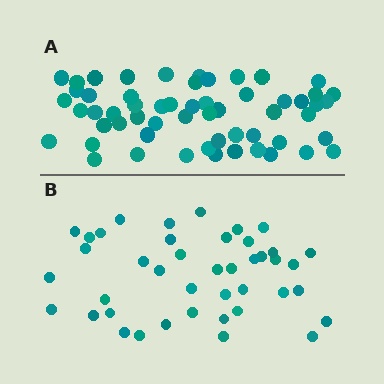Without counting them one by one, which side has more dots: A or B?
Region A (the top region) has more dots.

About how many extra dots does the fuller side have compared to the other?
Region A has approximately 15 more dots than region B.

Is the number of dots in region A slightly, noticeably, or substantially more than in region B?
Region A has noticeably more, but not dramatically so. The ratio is roughly 1.4 to 1.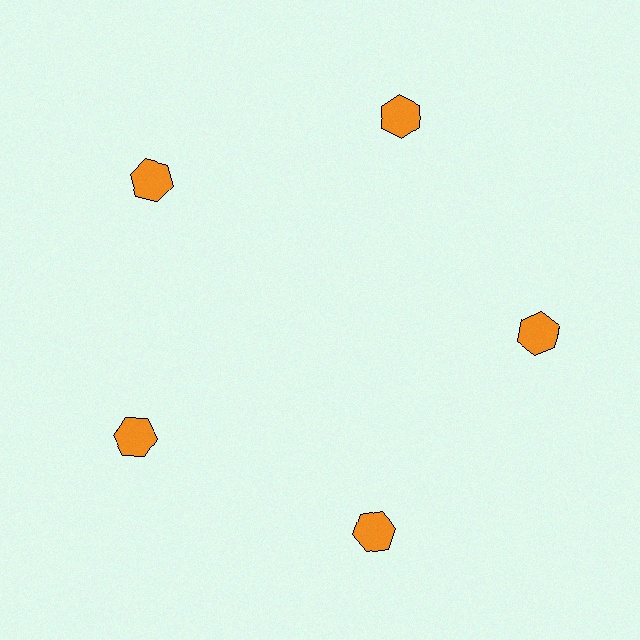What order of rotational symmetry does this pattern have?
This pattern has 5-fold rotational symmetry.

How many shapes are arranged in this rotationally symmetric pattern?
There are 5 shapes, arranged in 5 groups of 1.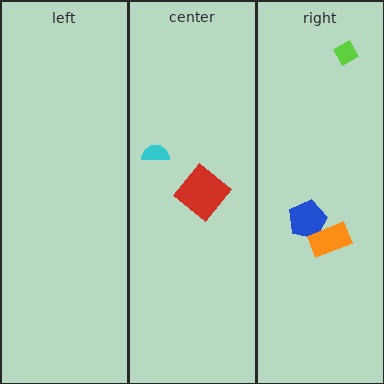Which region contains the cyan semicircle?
The center region.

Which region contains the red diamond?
The center region.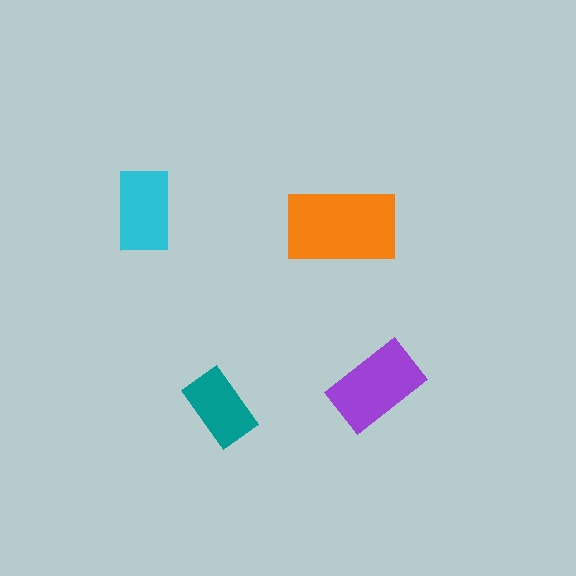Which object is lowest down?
The teal rectangle is bottommost.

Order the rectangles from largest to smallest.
the orange one, the purple one, the cyan one, the teal one.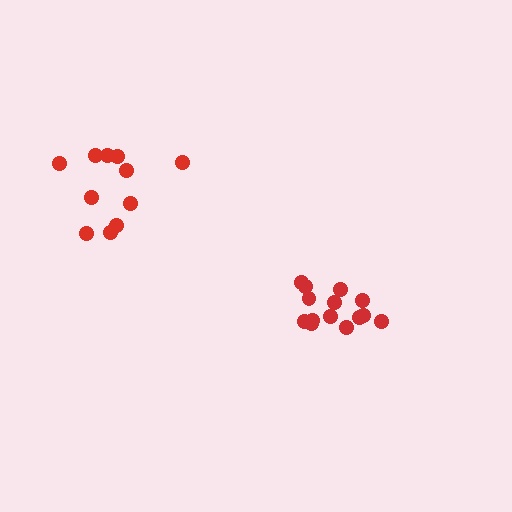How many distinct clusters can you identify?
There are 2 distinct clusters.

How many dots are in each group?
Group 1: 11 dots, Group 2: 14 dots (25 total).